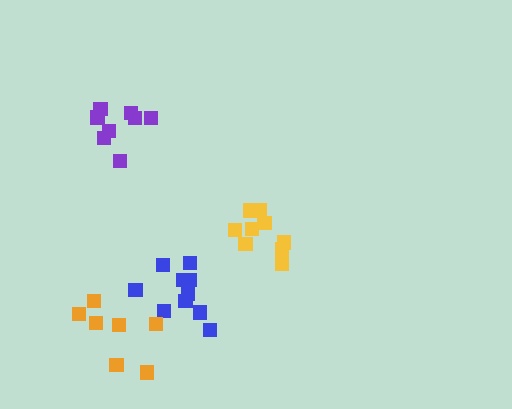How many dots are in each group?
Group 1: 8 dots, Group 2: 10 dots, Group 3: 9 dots, Group 4: 7 dots (34 total).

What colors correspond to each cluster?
The clusters are colored: purple, blue, yellow, orange.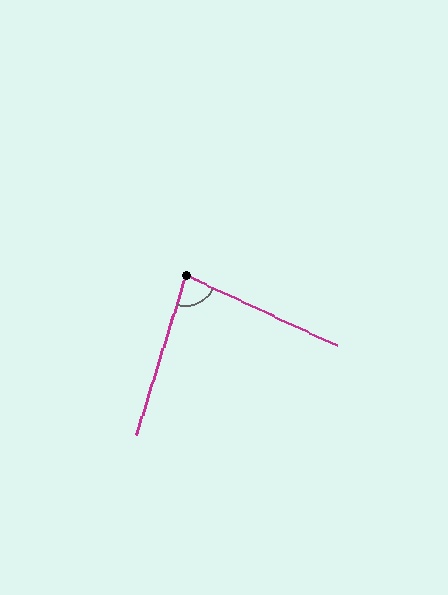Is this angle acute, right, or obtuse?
It is acute.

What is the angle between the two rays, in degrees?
Approximately 82 degrees.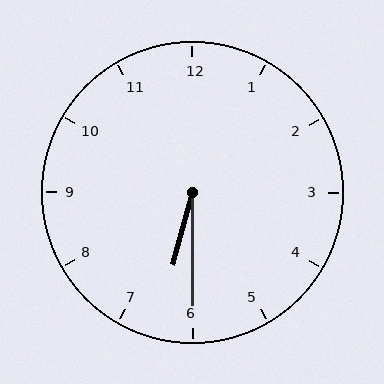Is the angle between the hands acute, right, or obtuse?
It is acute.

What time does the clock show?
6:30.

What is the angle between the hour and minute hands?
Approximately 15 degrees.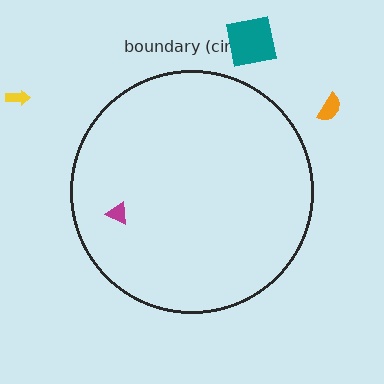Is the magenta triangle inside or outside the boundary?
Inside.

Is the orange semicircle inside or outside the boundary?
Outside.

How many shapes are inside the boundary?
1 inside, 3 outside.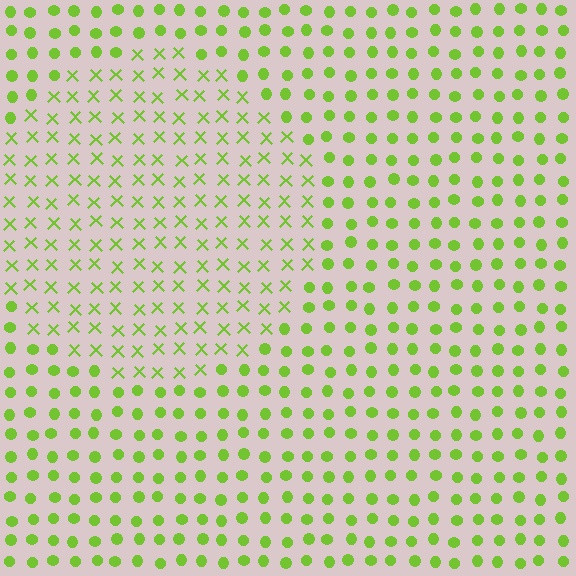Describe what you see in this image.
The image is filled with small lime elements arranged in a uniform grid. A circle-shaped region contains X marks, while the surrounding area contains circles. The boundary is defined purely by the change in element shape.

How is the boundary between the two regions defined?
The boundary is defined by a change in element shape: X marks inside vs. circles outside. All elements share the same color and spacing.